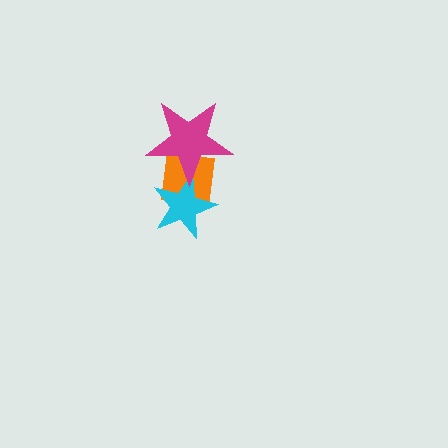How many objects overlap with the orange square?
2 objects overlap with the orange square.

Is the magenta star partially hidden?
No, no other shape covers it.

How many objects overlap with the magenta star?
2 objects overlap with the magenta star.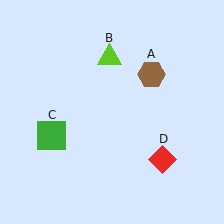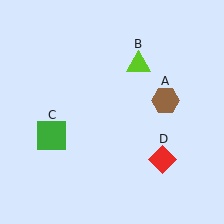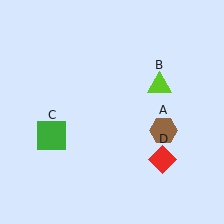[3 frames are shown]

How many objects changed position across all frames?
2 objects changed position: brown hexagon (object A), lime triangle (object B).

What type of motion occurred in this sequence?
The brown hexagon (object A), lime triangle (object B) rotated clockwise around the center of the scene.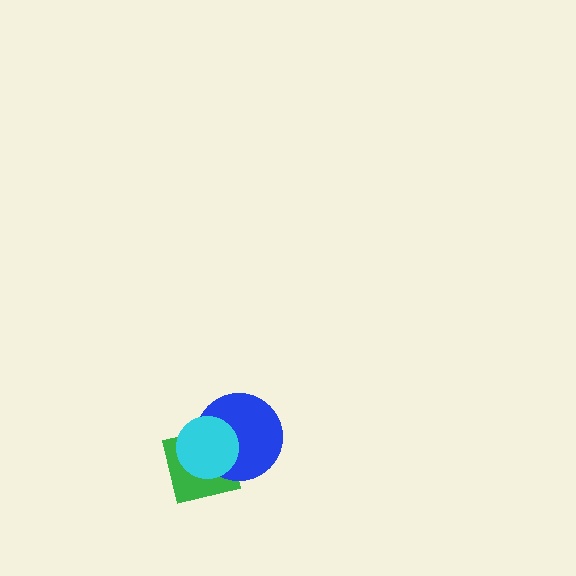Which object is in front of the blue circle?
The cyan circle is in front of the blue circle.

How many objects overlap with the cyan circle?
2 objects overlap with the cyan circle.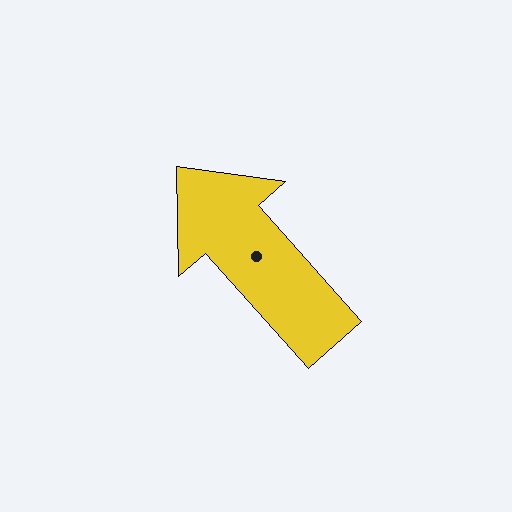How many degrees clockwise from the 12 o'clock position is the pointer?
Approximately 318 degrees.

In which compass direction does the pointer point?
Northwest.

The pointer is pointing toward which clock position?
Roughly 11 o'clock.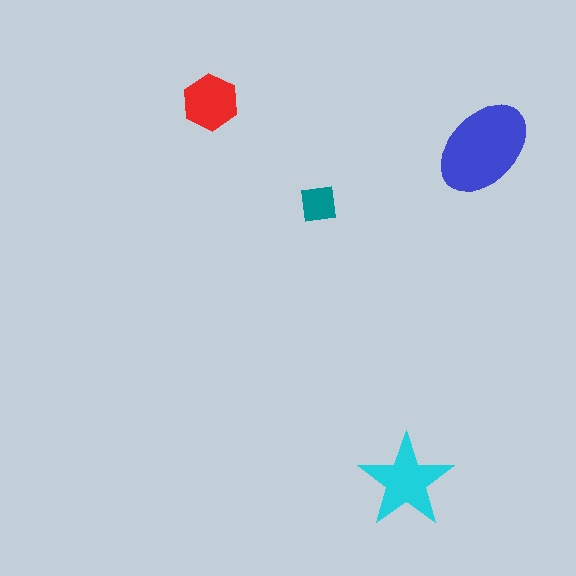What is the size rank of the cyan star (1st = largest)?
2nd.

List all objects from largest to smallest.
The blue ellipse, the cyan star, the red hexagon, the teal square.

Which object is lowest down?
The cyan star is bottommost.